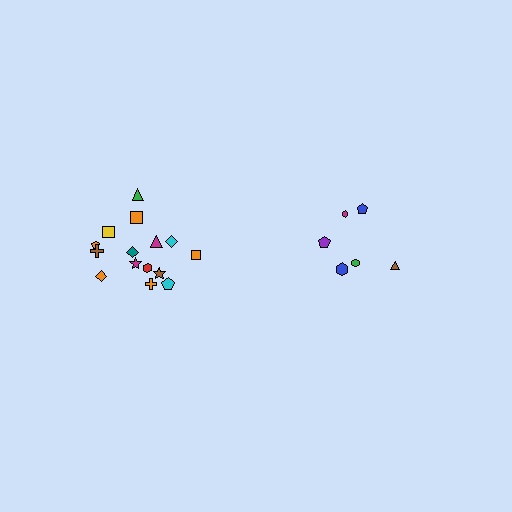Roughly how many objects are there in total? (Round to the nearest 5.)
Roughly 20 objects in total.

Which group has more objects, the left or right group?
The left group.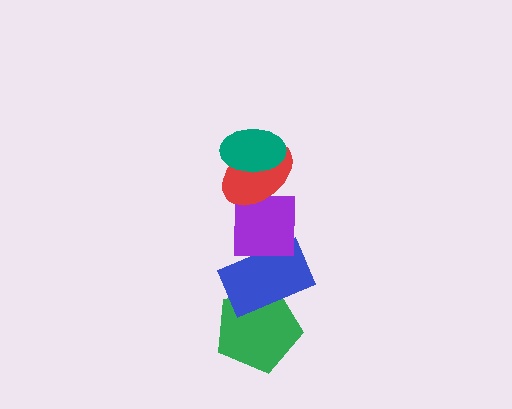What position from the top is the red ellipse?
The red ellipse is 2nd from the top.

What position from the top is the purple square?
The purple square is 3rd from the top.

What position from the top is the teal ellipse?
The teal ellipse is 1st from the top.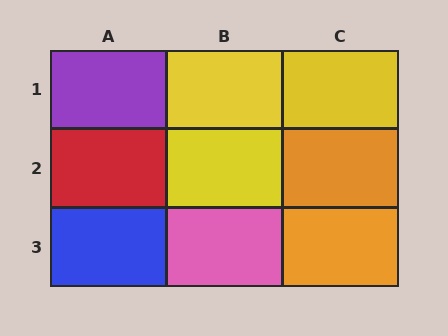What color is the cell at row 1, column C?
Yellow.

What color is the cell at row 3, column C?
Orange.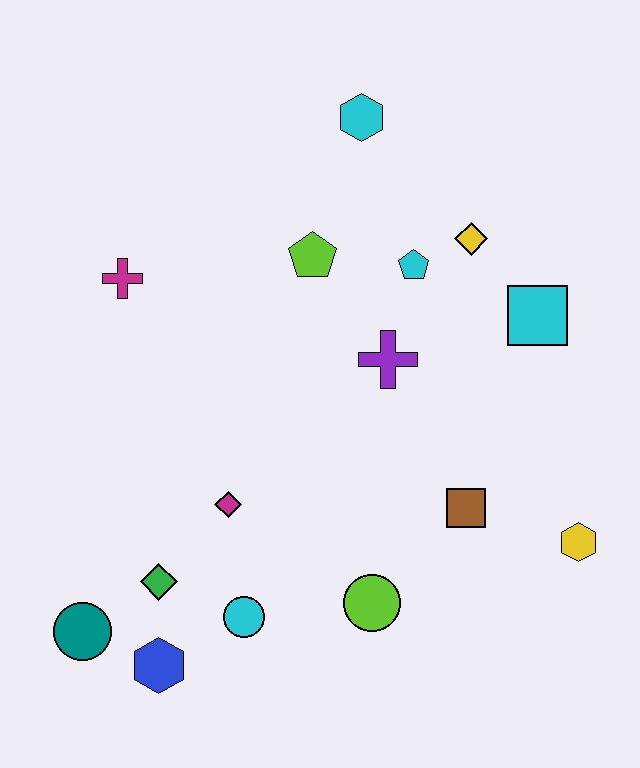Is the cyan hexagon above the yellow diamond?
Yes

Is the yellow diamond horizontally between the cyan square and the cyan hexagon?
Yes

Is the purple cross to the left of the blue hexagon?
No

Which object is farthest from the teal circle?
The cyan hexagon is farthest from the teal circle.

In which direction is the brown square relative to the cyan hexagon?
The brown square is below the cyan hexagon.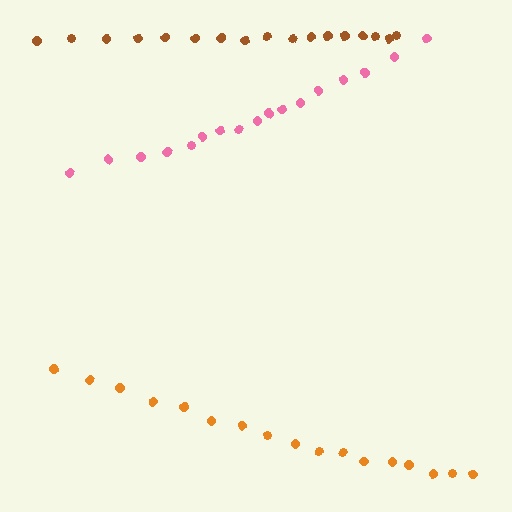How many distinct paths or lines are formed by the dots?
There are 3 distinct paths.